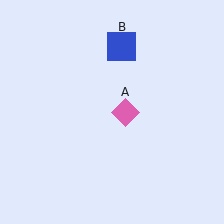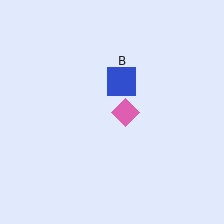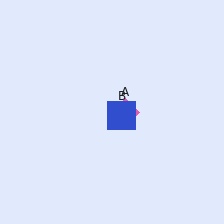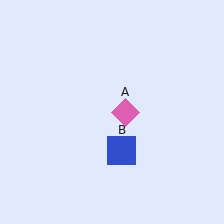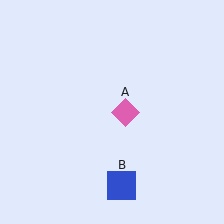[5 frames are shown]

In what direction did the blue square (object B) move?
The blue square (object B) moved down.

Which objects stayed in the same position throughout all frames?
Pink diamond (object A) remained stationary.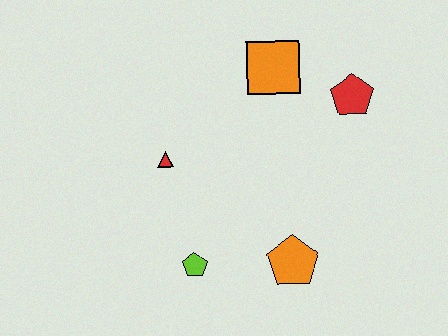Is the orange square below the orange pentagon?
No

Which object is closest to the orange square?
The red pentagon is closest to the orange square.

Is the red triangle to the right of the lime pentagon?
No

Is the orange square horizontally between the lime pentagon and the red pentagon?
Yes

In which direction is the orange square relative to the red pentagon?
The orange square is to the left of the red pentagon.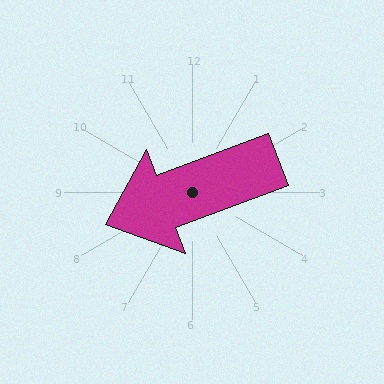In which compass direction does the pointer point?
West.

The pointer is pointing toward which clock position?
Roughly 8 o'clock.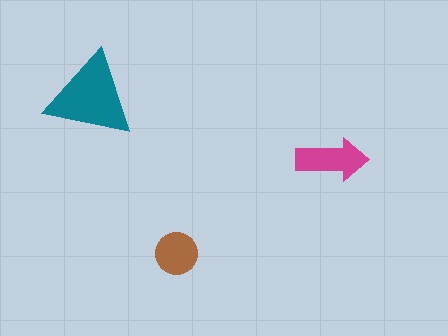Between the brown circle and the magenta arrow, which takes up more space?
The magenta arrow.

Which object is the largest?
The teal triangle.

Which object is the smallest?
The brown circle.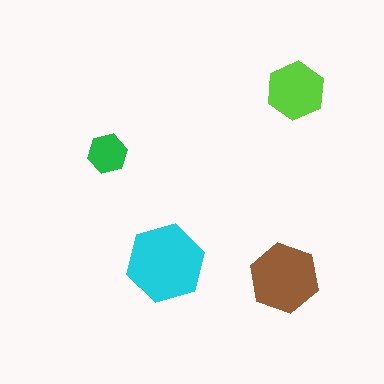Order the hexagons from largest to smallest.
the cyan one, the brown one, the lime one, the green one.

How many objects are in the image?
There are 4 objects in the image.